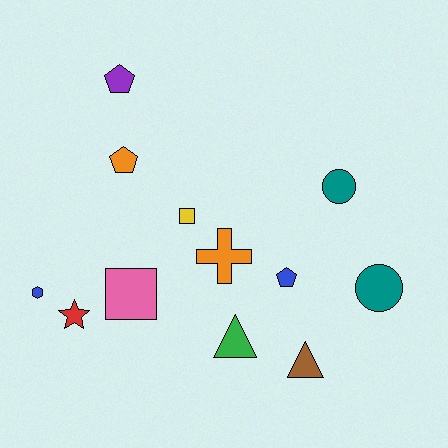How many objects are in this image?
There are 12 objects.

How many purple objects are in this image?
There is 1 purple object.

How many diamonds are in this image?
There are no diamonds.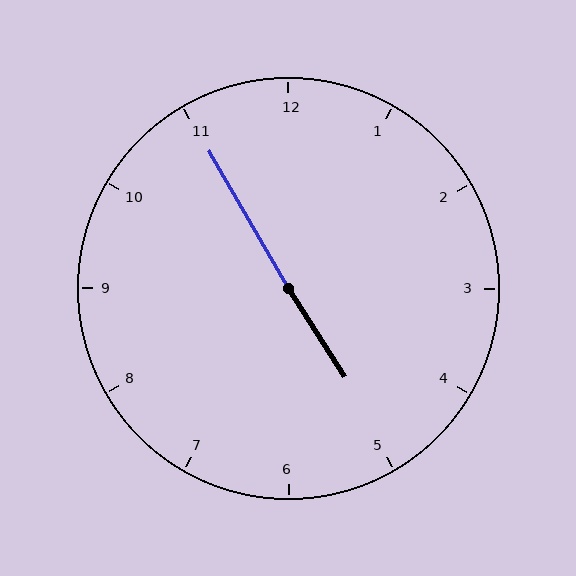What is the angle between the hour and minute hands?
Approximately 178 degrees.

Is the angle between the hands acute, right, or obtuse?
It is obtuse.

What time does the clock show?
4:55.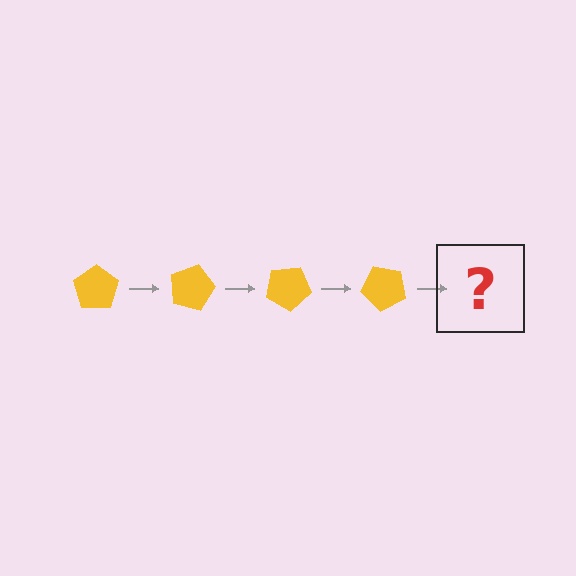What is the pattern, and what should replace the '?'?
The pattern is that the pentagon rotates 15 degrees each step. The '?' should be a yellow pentagon rotated 60 degrees.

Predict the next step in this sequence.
The next step is a yellow pentagon rotated 60 degrees.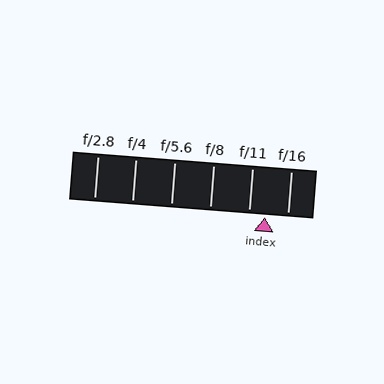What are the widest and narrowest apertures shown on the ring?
The widest aperture shown is f/2.8 and the narrowest is f/16.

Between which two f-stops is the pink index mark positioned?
The index mark is between f/11 and f/16.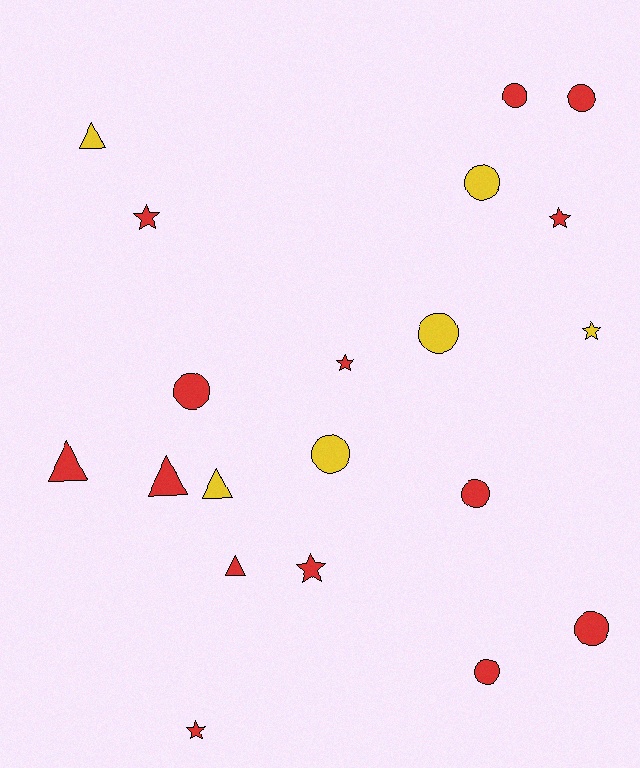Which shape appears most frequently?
Circle, with 9 objects.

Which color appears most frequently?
Red, with 14 objects.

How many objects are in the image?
There are 20 objects.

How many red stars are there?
There are 5 red stars.